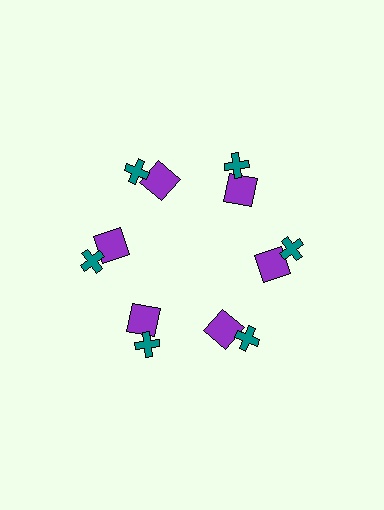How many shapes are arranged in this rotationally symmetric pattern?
There are 12 shapes, arranged in 6 groups of 2.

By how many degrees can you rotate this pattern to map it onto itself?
The pattern maps onto itself every 60 degrees of rotation.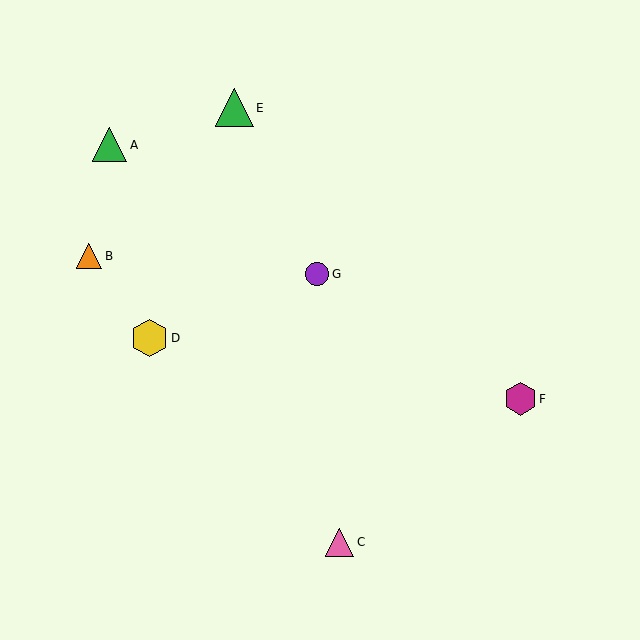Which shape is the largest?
The green triangle (labeled E) is the largest.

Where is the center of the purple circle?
The center of the purple circle is at (317, 274).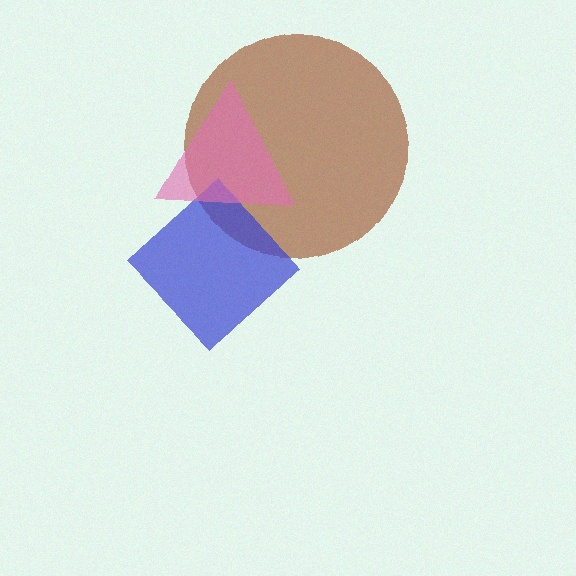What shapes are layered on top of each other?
The layered shapes are: a brown circle, a blue diamond, a pink triangle.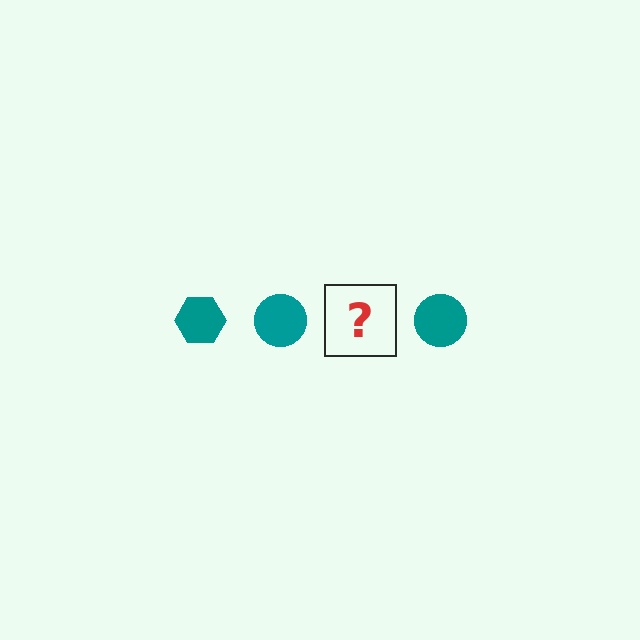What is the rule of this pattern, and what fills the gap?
The rule is that the pattern cycles through hexagon, circle shapes in teal. The gap should be filled with a teal hexagon.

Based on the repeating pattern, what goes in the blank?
The blank should be a teal hexagon.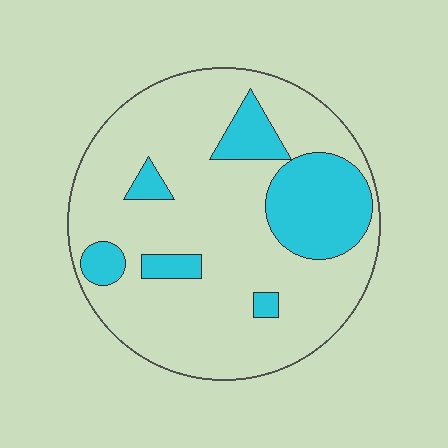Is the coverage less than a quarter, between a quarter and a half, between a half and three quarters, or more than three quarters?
Less than a quarter.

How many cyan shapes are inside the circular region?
6.